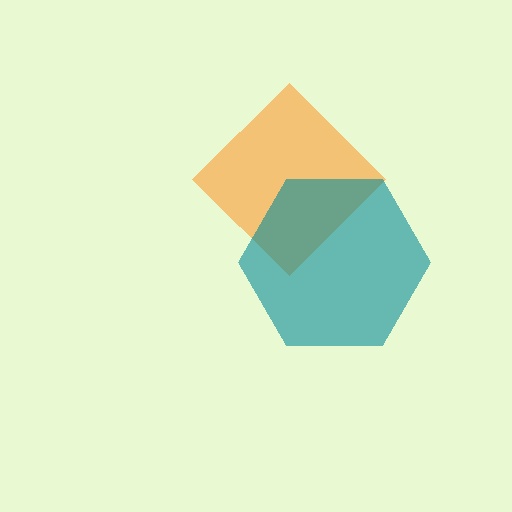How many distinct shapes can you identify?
There are 2 distinct shapes: an orange diamond, a teal hexagon.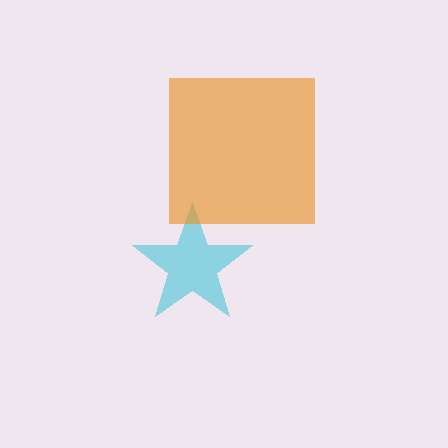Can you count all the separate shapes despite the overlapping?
Yes, there are 2 separate shapes.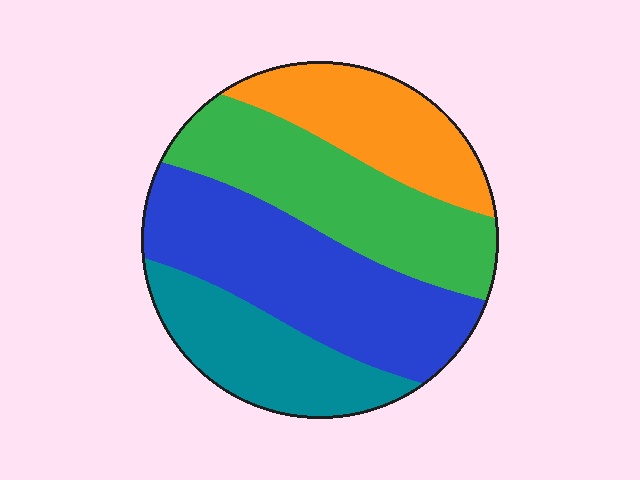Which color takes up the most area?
Blue, at roughly 35%.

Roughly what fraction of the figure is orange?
Orange takes up less than a quarter of the figure.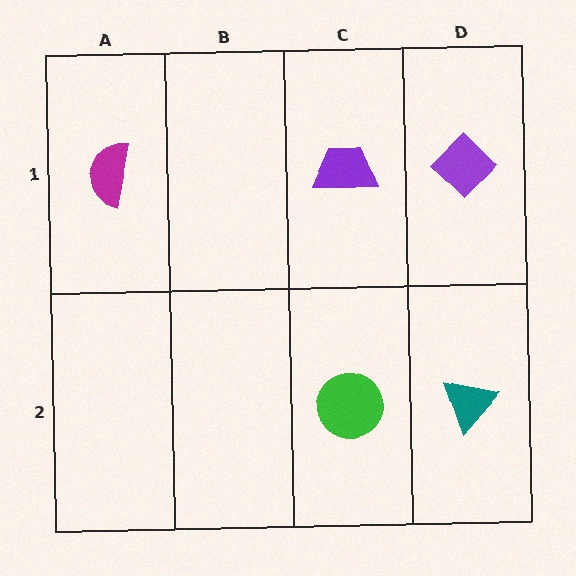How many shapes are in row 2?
2 shapes.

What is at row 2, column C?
A green circle.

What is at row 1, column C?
A purple trapezoid.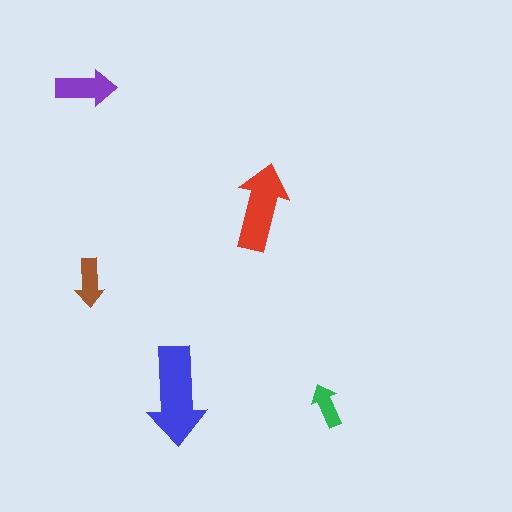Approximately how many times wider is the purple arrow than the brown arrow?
About 1.5 times wider.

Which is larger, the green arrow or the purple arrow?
The purple one.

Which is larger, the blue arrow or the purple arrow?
The blue one.